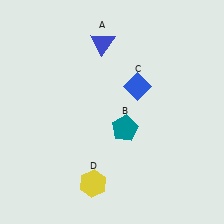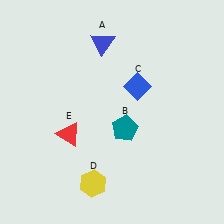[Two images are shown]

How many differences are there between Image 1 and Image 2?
There is 1 difference between the two images.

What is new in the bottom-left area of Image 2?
A red triangle (E) was added in the bottom-left area of Image 2.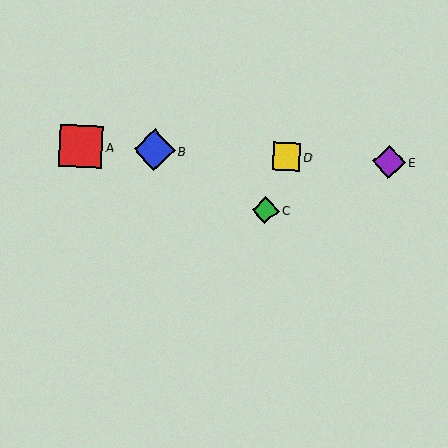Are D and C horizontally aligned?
No, D is at y≈157 and C is at y≈210.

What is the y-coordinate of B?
Object B is at y≈150.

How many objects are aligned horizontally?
4 objects (A, B, D, E) are aligned horizontally.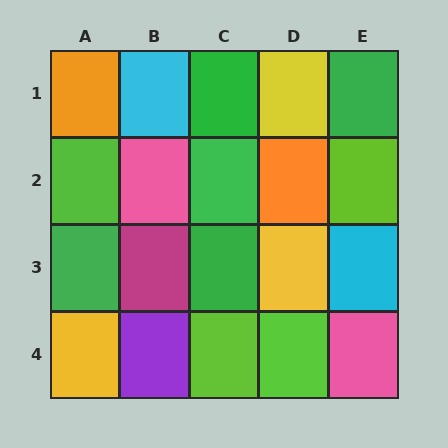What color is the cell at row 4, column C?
Lime.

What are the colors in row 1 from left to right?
Orange, cyan, green, yellow, green.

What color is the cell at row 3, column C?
Green.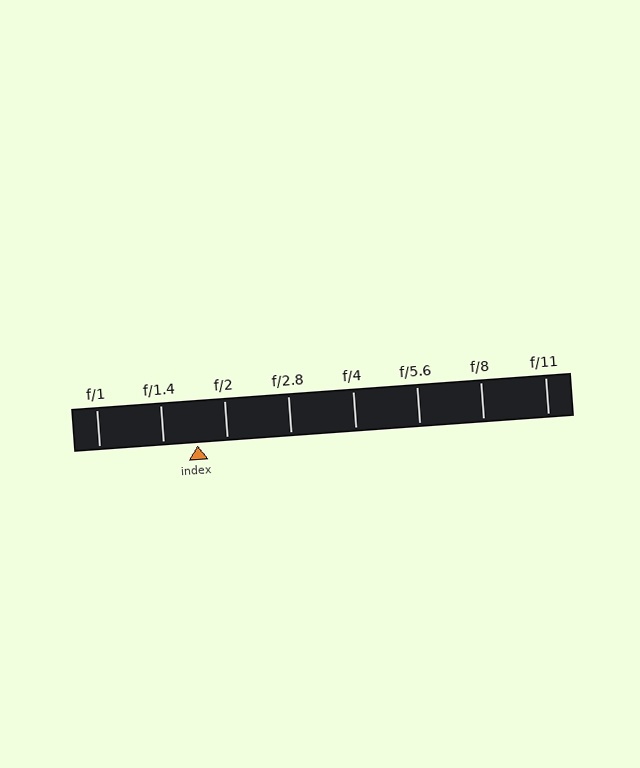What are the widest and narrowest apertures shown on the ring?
The widest aperture shown is f/1 and the narrowest is f/11.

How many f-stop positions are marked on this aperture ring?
There are 8 f-stop positions marked.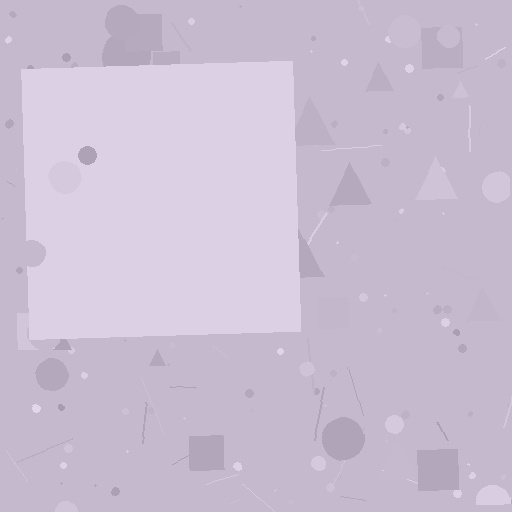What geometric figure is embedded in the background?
A square is embedded in the background.